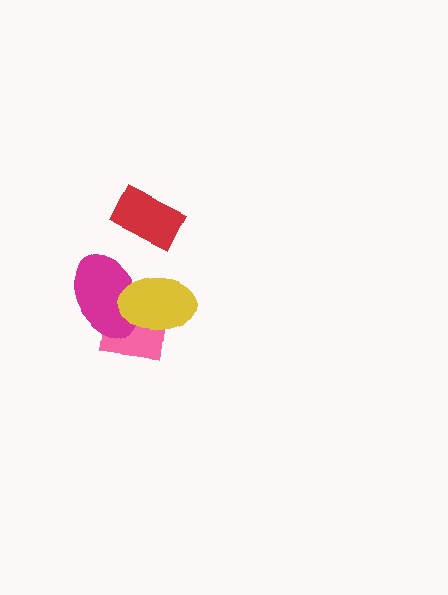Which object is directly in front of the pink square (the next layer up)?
The magenta ellipse is directly in front of the pink square.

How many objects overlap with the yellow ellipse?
2 objects overlap with the yellow ellipse.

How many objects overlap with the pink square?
2 objects overlap with the pink square.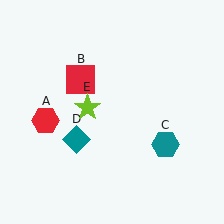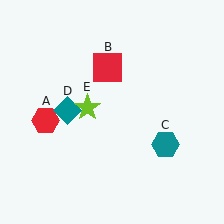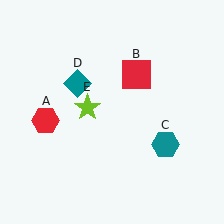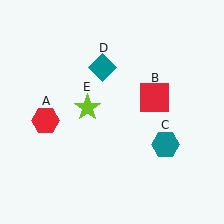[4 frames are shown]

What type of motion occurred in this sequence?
The red square (object B), teal diamond (object D) rotated clockwise around the center of the scene.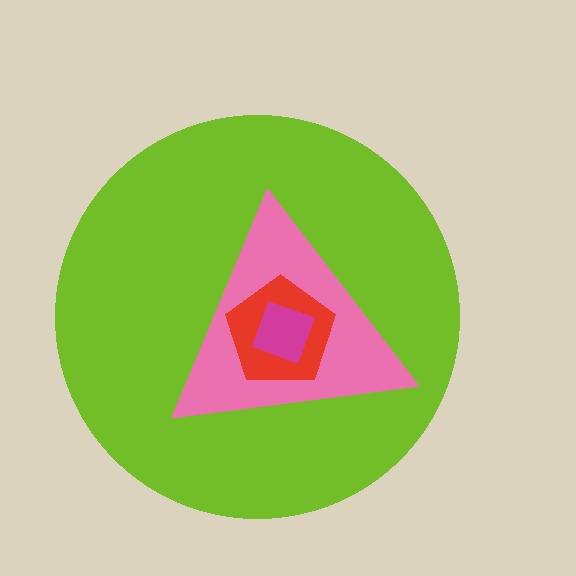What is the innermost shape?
The magenta diamond.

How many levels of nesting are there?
4.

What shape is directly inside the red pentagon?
The magenta diamond.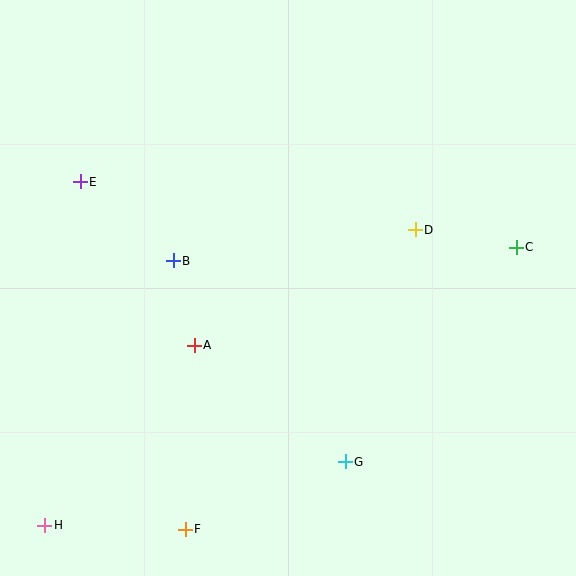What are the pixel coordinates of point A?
Point A is at (194, 345).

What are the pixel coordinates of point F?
Point F is at (185, 529).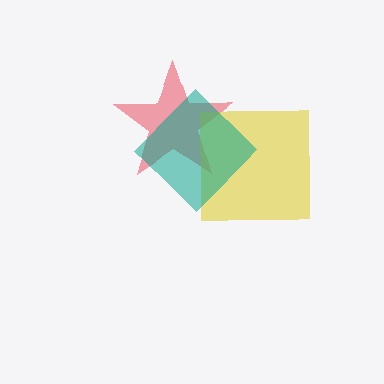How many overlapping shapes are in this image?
There are 3 overlapping shapes in the image.